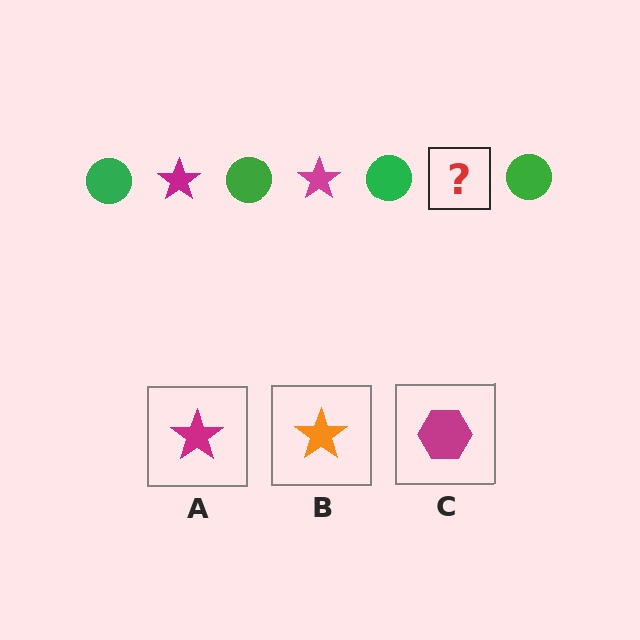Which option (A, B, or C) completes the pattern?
A.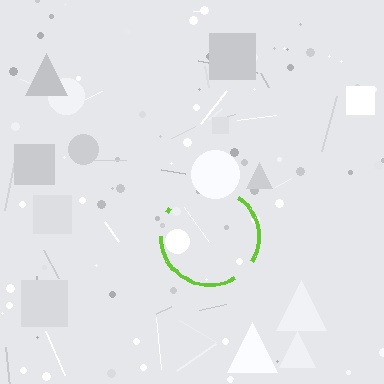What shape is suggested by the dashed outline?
The dashed outline suggests a circle.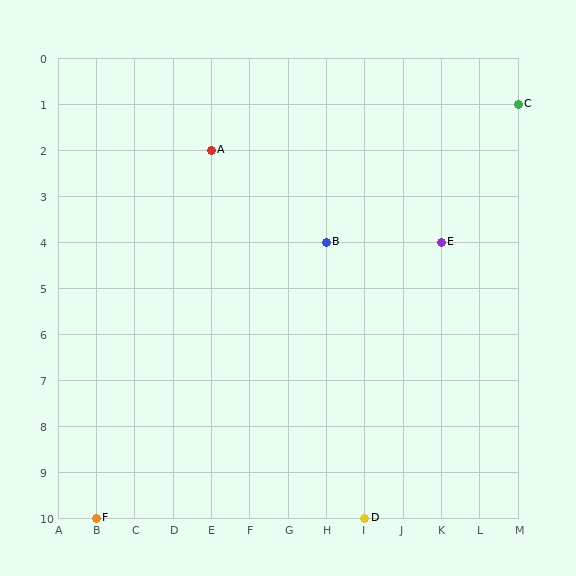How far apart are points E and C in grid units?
Points E and C are 2 columns and 3 rows apart (about 3.6 grid units diagonally).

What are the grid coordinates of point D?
Point D is at grid coordinates (I, 10).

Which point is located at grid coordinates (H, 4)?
Point B is at (H, 4).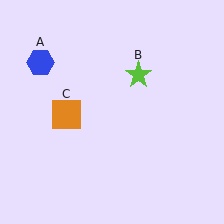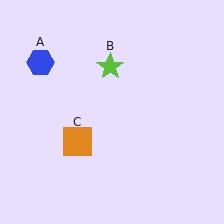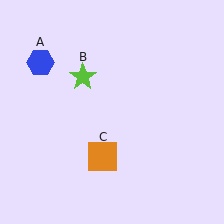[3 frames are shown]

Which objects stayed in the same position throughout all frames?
Blue hexagon (object A) remained stationary.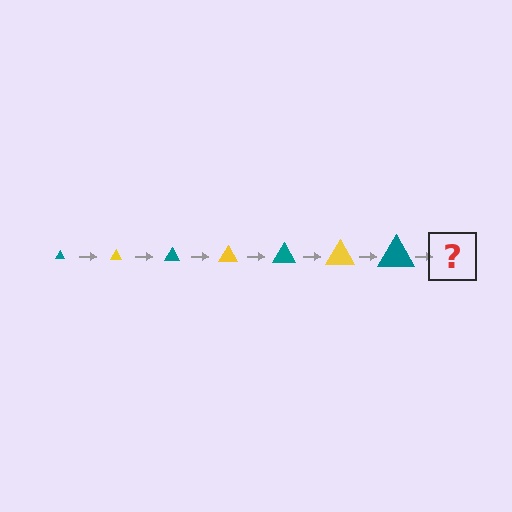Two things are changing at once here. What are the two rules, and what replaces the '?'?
The two rules are that the triangle grows larger each step and the color cycles through teal and yellow. The '?' should be a yellow triangle, larger than the previous one.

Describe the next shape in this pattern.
It should be a yellow triangle, larger than the previous one.